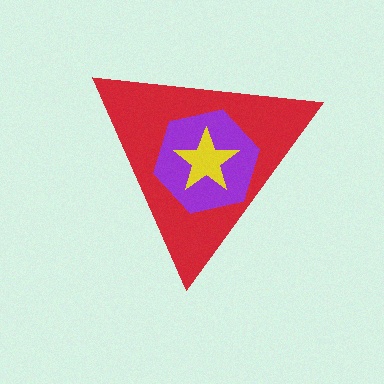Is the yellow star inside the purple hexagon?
Yes.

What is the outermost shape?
The red triangle.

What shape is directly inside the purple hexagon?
The yellow star.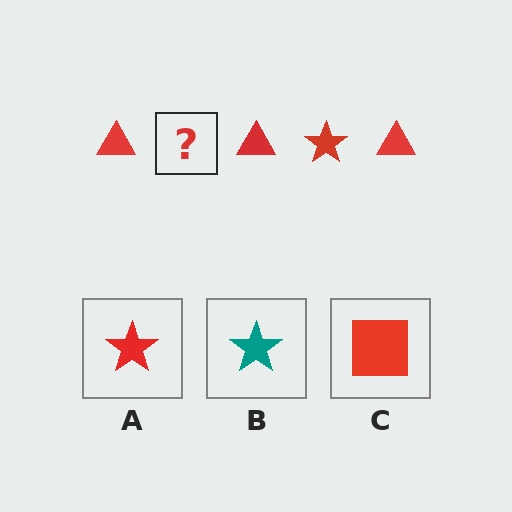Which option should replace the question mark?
Option A.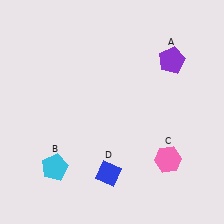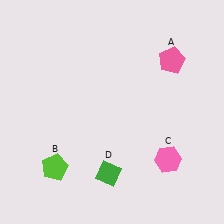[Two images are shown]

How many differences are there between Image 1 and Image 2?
There are 3 differences between the two images.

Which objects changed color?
A changed from purple to pink. B changed from cyan to lime. D changed from blue to green.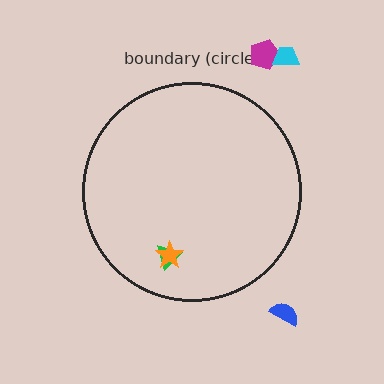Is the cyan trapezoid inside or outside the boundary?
Outside.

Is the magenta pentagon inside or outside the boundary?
Outside.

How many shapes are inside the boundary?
2 inside, 3 outside.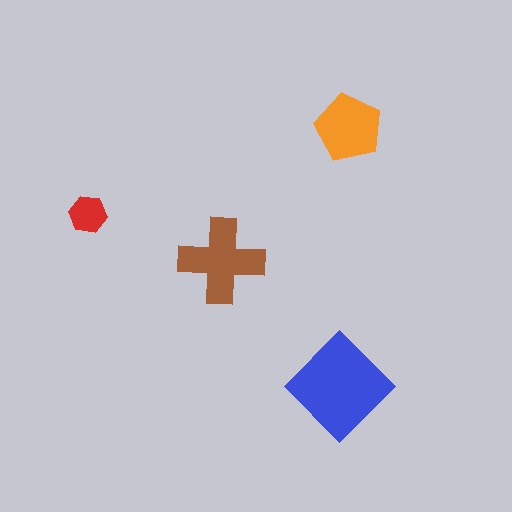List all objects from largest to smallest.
The blue diamond, the brown cross, the orange pentagon, the red hexagon.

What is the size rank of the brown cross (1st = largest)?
2nd.